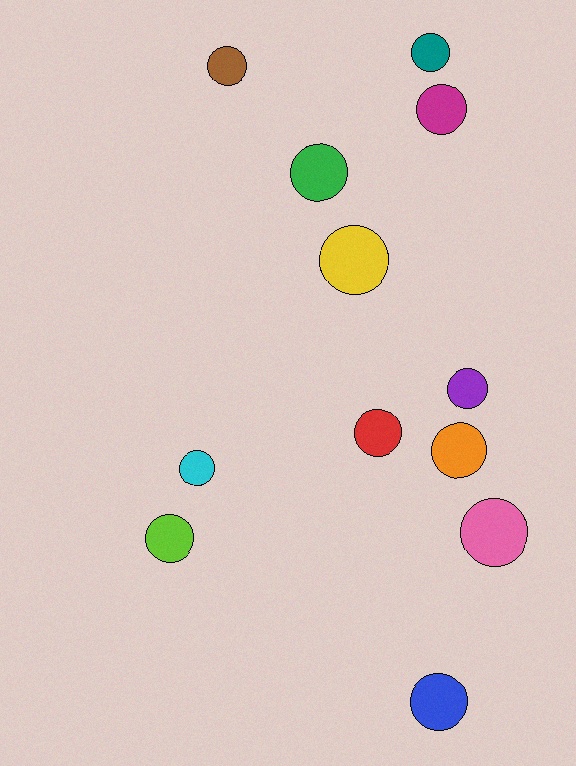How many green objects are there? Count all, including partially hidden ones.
There is 1 green object.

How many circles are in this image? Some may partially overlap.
There are 12 circles.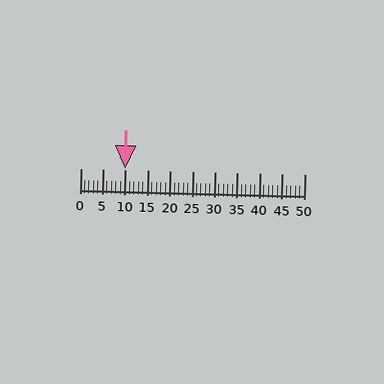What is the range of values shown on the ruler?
The ruler shows values from 0 to 50.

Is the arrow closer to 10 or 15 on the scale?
The arrow is closer to 10.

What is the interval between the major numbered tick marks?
The major tick marks are spaced 5 units apart.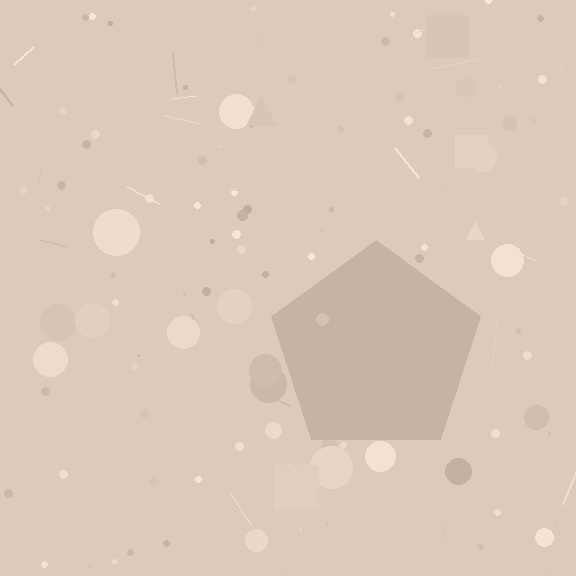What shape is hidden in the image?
A pentagon is hidden in the image.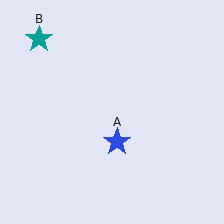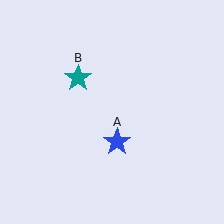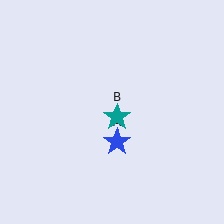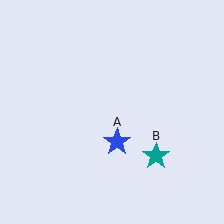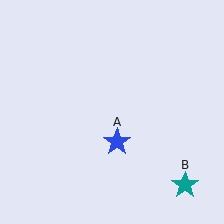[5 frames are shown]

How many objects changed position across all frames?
1 object changed position: teal star (object B).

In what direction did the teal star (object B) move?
The teal star (object B) moved down and to the right.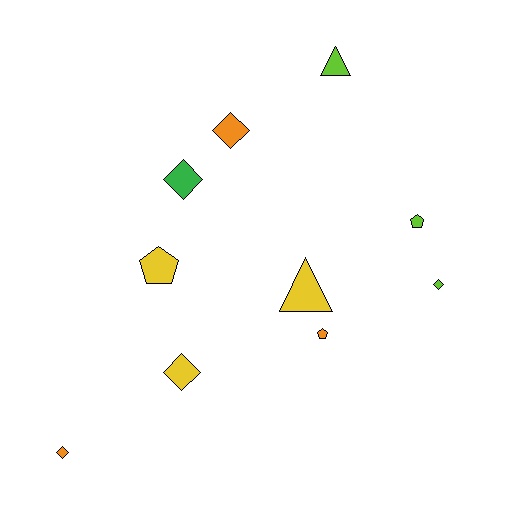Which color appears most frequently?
Yellow, with 3 objects.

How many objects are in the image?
There are 10 objects.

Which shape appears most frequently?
Diamond, with 5 objects.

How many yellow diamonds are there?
There is 1 yellow diamond.